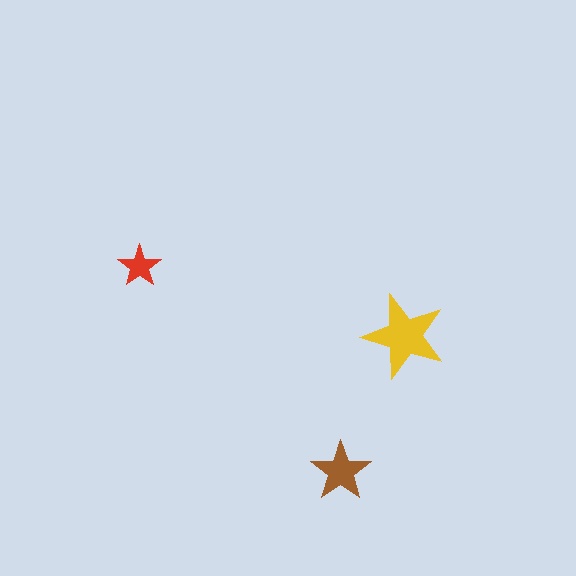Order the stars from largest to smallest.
the yellow one, the brown one, the red one.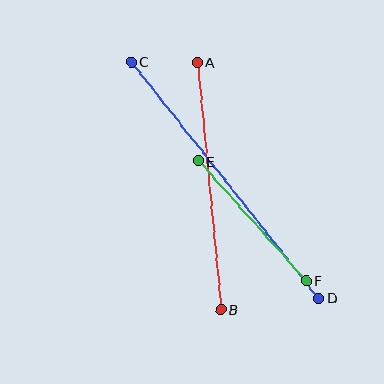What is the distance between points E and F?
The distance is approximately 161 pixels.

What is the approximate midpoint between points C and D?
The midpoint is at approximately (225, 180) pixels.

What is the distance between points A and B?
The distance is approximately 248 pixels.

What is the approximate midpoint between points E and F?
The midpoint is at approximately (252, 221) pixels.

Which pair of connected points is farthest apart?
Points C and D are farthest apart.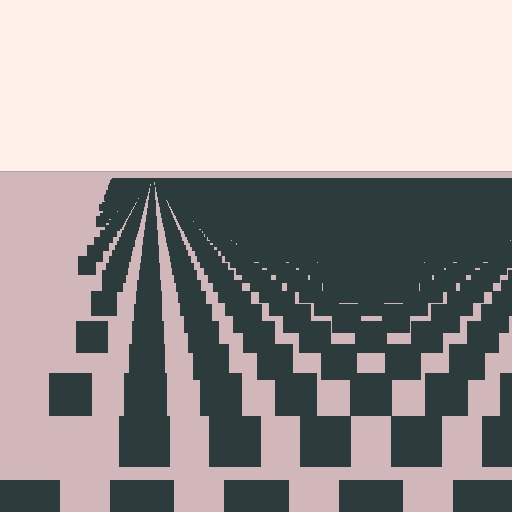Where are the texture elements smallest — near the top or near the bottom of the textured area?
Near the top.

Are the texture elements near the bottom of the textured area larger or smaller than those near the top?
Larger. Near the bottom, elements are closer to the viewer and appear at a bigger on-screen size.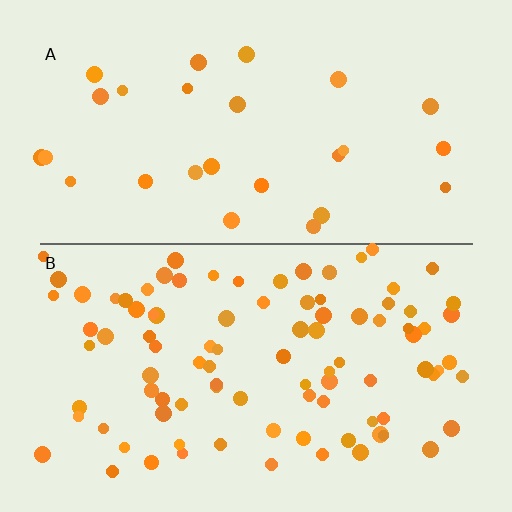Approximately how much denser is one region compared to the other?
Approximately 3.5× — region B over region A.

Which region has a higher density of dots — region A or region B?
B (the bottom).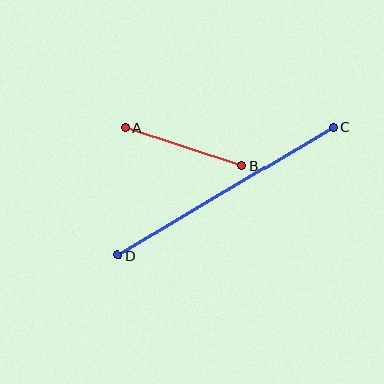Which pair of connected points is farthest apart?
Points C and D are farthest apart.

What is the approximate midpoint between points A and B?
The midpoint is at approximately (184, 147) pixels.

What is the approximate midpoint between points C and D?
The midpoint is at approximately (226, 191) pixels.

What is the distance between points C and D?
The distance is approximately 252 pixels.